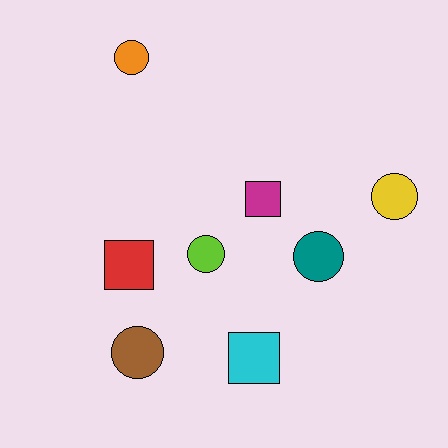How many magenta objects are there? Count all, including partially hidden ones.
There is 1 magenta object.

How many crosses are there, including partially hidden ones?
There are no crosses.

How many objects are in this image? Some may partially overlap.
There are 8 objects.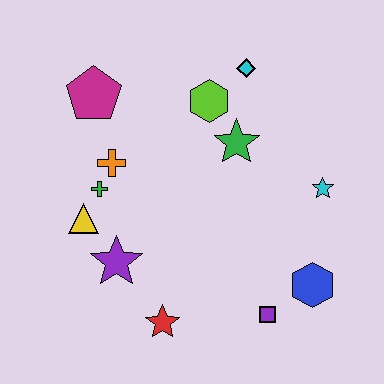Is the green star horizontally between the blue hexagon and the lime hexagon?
Yes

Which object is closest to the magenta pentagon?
The orange cross is closest to the magenta pentagon.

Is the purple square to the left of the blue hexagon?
Yes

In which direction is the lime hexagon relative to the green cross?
The lime hexagon is to the right of the green cross.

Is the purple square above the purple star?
No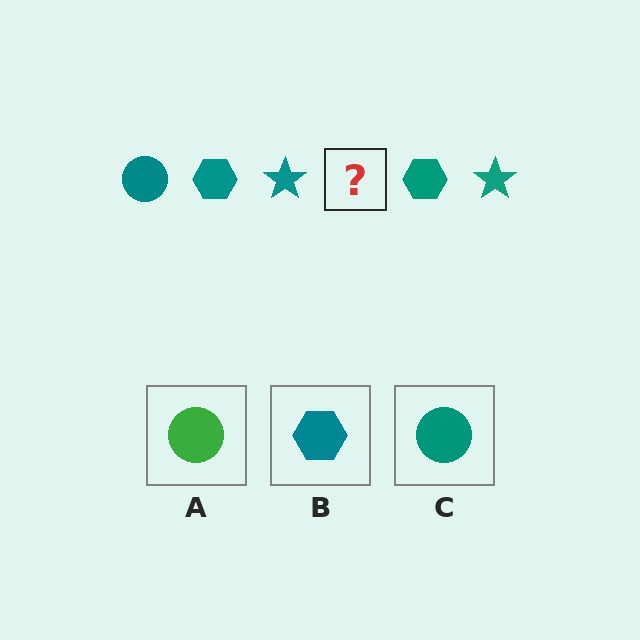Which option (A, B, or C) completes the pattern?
C.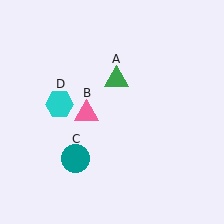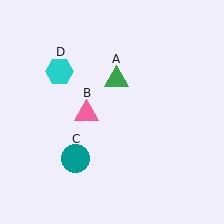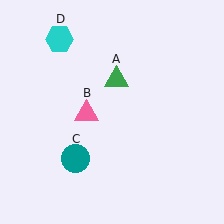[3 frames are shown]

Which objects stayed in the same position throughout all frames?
Green triangle (object A) and pink triangle (object B) and teal circle (object C) remained stationary.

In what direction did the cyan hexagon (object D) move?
The cyan hexagon (object D) moved up.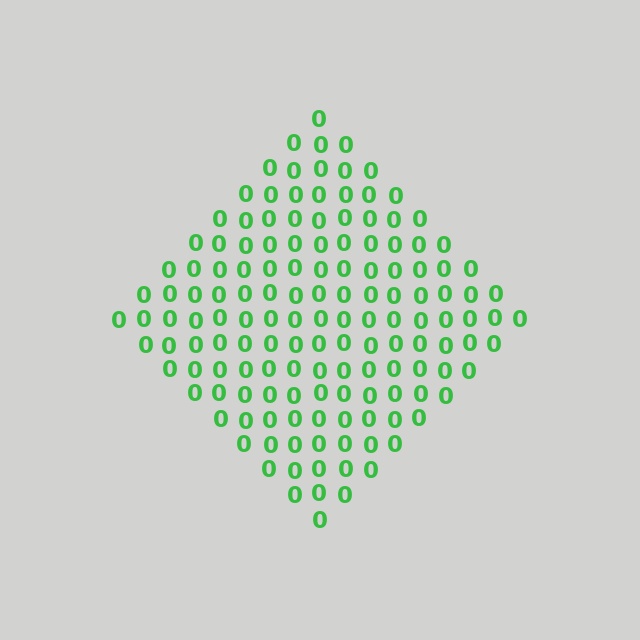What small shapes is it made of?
It is made of small digit 0's.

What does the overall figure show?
The overall figure shows a diamond.